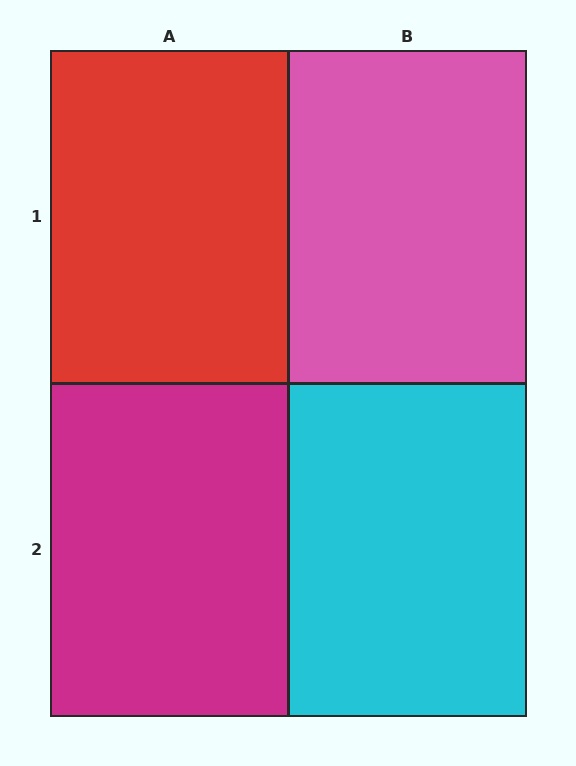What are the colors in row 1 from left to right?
Red, pink.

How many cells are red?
1 cell is red.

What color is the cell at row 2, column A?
Magenta.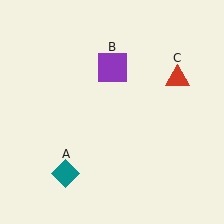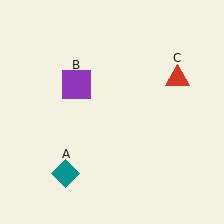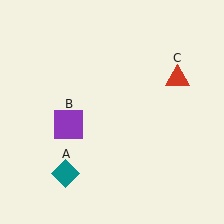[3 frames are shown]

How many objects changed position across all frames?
1 object changed position: purple square (object B).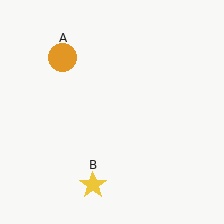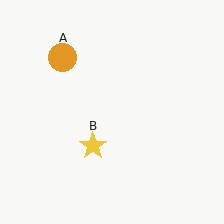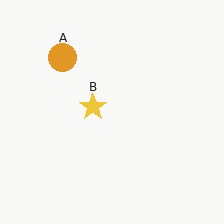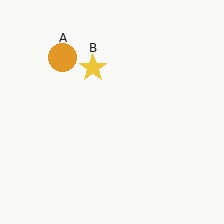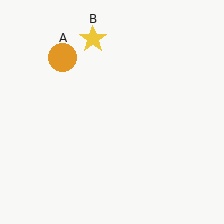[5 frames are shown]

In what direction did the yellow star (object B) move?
The yellow star (object B) moved up.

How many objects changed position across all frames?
1 object changed position: yellow star (object B).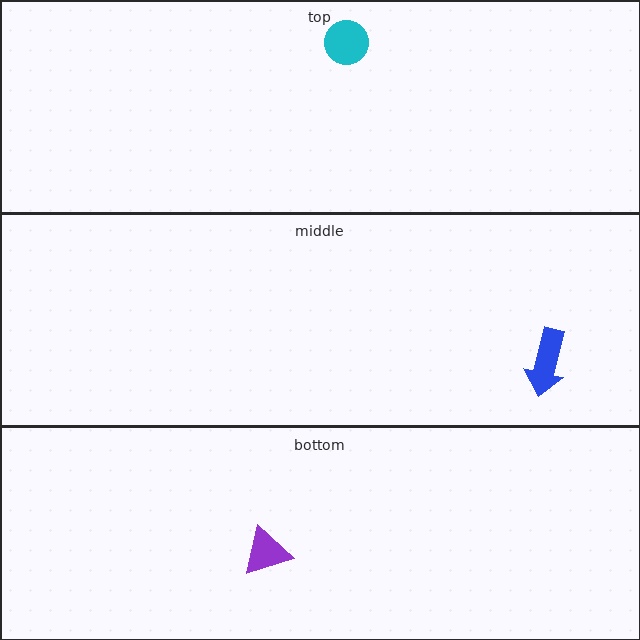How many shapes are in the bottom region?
1.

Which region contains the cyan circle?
The top region.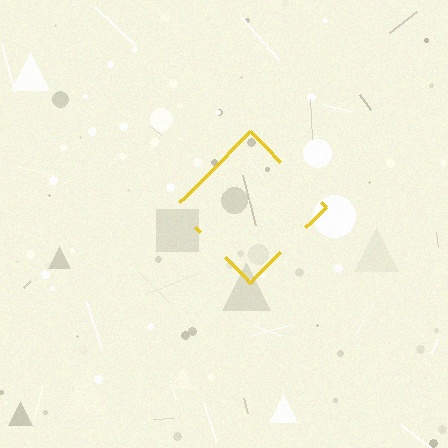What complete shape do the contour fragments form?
The contour fragments form a diamond.